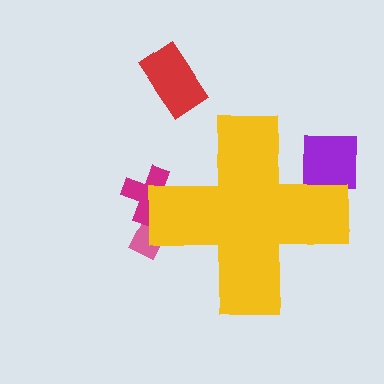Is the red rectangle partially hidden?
No, the red rectangle is fully visible.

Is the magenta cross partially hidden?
Yes, the magenta cross is partially hidden behind the yellow cross.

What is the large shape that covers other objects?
A yellow cross.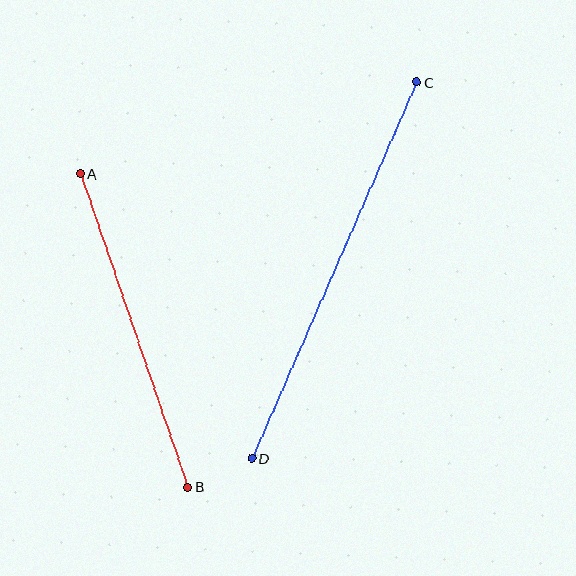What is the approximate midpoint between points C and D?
The midpoint is at approximately (334, 270) pixels.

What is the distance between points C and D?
The distance is approximately 411 pixels.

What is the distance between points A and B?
The distance is approximately 332 pixels.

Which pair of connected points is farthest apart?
Points C and D are farthest apart.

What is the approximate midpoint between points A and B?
The midpoint is at approximately (134, 330) pixels.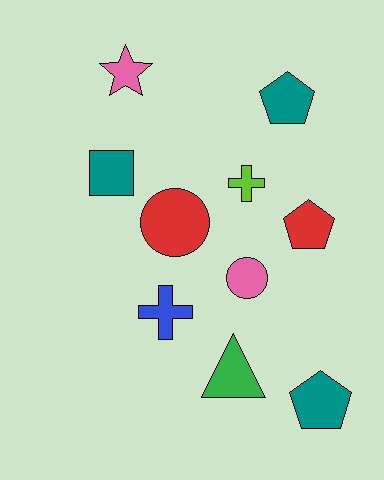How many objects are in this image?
There are 10 objects.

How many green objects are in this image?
There is 1 green object.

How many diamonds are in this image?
There are no diamonds.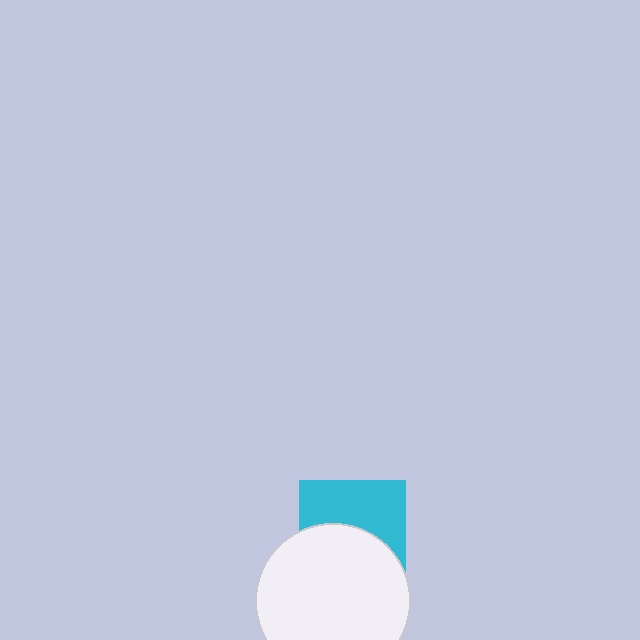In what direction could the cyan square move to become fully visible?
The cyan square could move up. That would shift it out from behind the white circle entirely.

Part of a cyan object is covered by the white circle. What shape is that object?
It is a square.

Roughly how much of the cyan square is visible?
About half of it is visible (roughly 50%).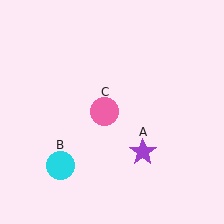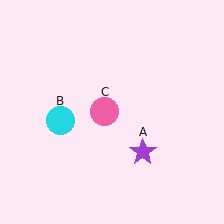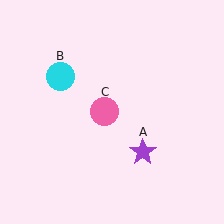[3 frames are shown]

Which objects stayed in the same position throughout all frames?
Purple star (object A) and pink circle (object C) remained stationary.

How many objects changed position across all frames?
1 object changed position: cyan circle (object B).